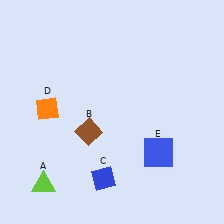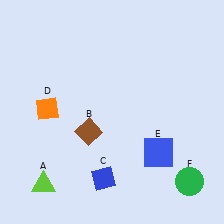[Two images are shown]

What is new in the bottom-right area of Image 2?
A green circle (F) was added in the bottom-right area of Image 2.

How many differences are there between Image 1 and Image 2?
There is 1 difference between the two images.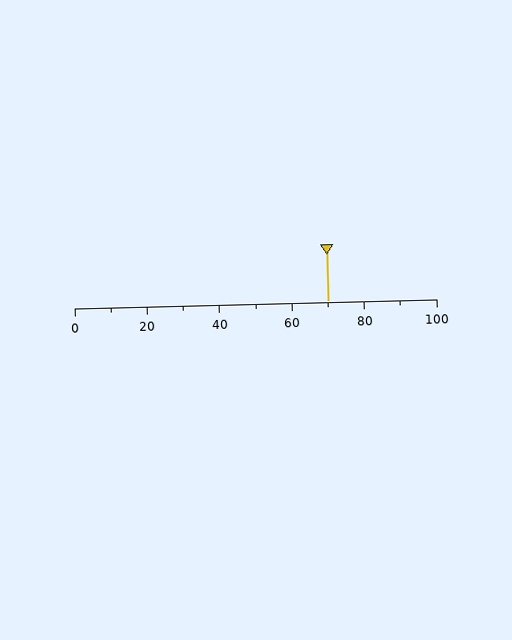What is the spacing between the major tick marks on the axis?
The major ticks are spaced 20 apart.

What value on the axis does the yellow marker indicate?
The marker indicates approximately 70.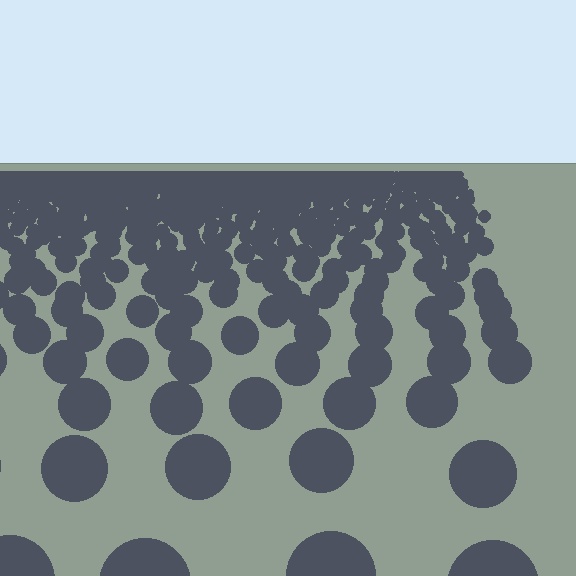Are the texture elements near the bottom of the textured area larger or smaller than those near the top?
Larger. Near the bottom, elements are closer to the viewer and appear at a bigger on-screen size.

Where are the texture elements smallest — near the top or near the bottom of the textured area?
Near the top.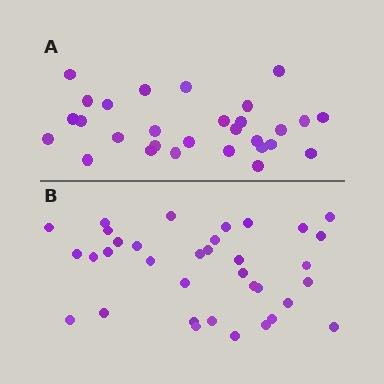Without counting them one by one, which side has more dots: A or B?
Region B (the bottom region) has more dots.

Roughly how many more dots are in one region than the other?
Region B has about 6 more dots than region A.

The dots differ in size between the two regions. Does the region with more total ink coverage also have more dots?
No. Region A has more total ink coverage because its dots are larger, but region B actually contains more individual dots. Total area can be misleading — the number of items is what matters here.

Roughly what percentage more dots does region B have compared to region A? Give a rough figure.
About 20% more.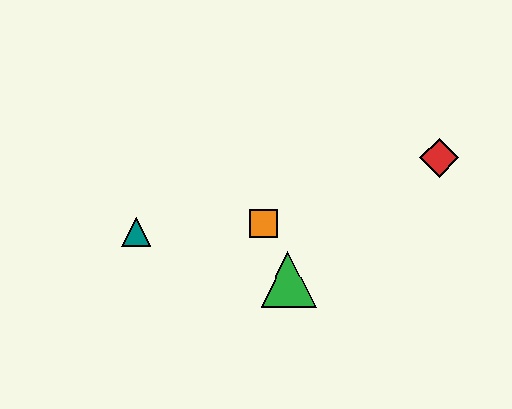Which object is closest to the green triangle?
The orange square is closest to the green triangle.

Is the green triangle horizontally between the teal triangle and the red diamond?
Yes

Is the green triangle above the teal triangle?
No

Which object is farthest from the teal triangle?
The red diamond is farthest from the teal triangle.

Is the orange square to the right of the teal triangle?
Yes